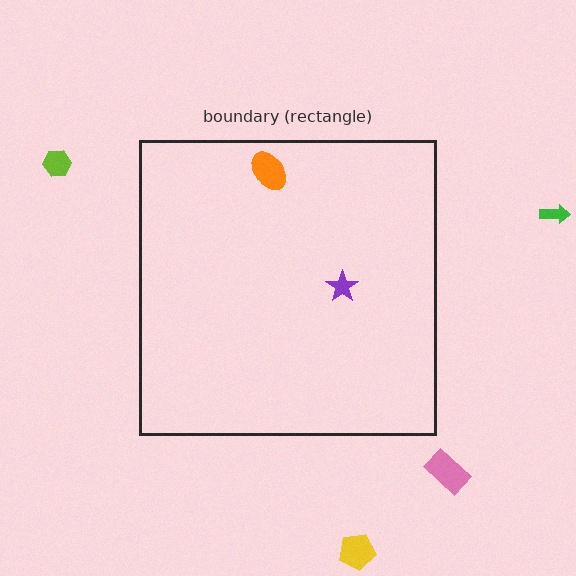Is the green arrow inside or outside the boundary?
Outside.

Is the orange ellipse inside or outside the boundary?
Inside.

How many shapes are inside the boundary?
2 inside, 4 outside.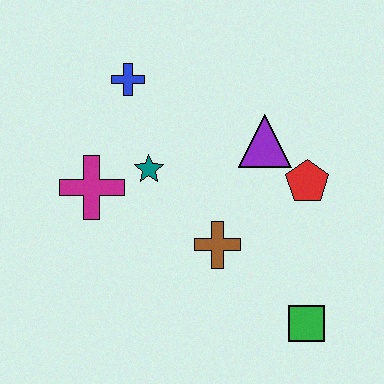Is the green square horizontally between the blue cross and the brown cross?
No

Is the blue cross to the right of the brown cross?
No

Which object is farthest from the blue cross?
The green square is farthest from the blue cross.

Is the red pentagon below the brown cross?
No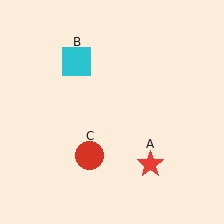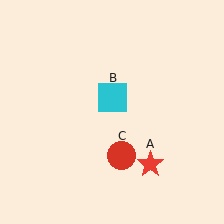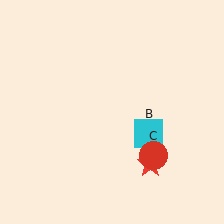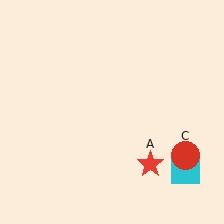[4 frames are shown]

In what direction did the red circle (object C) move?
The red circle (object C) moved right.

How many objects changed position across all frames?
2 objects changed position: cyan square (object B), red circle (object C).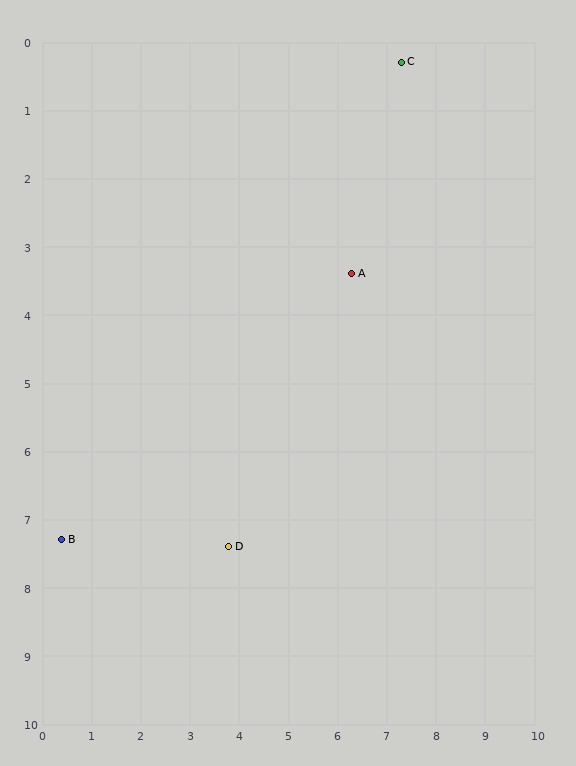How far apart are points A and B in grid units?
Points A and B are about 7.1 grid units apart.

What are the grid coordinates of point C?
Point C is at approximately (7.3, 0.3).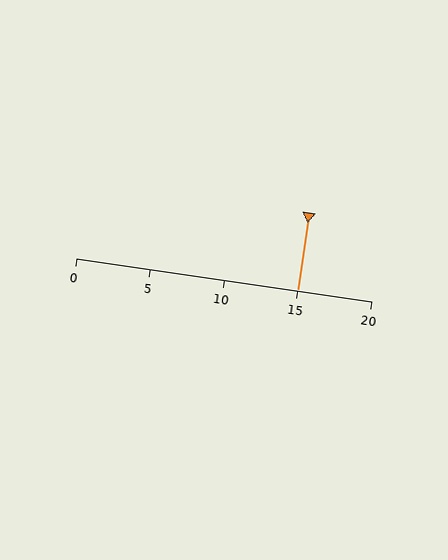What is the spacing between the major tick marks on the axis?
The major ticks are spaced 5 apart.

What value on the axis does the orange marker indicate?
The marker indicates approximately 15.